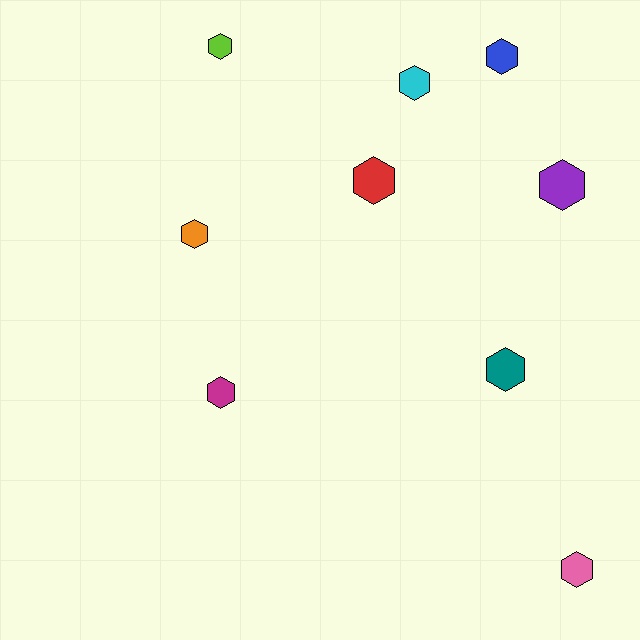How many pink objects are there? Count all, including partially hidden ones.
There is 1 pink object.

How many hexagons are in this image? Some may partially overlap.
There are 9 hexagons.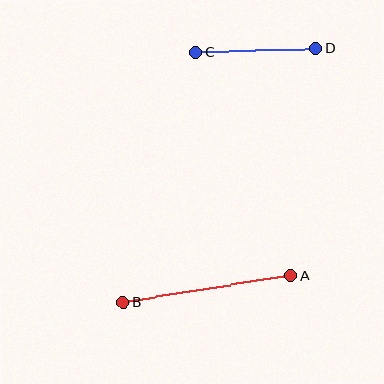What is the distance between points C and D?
The distance is approximately 120 pixels.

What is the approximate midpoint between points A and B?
The midpoint is at approximately (207, 289) pixels.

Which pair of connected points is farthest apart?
Points A and B are farthest apart.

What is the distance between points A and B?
The distance is approximately 170 pixels.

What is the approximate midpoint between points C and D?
The midpoint is at approximately (256, 50) pixels.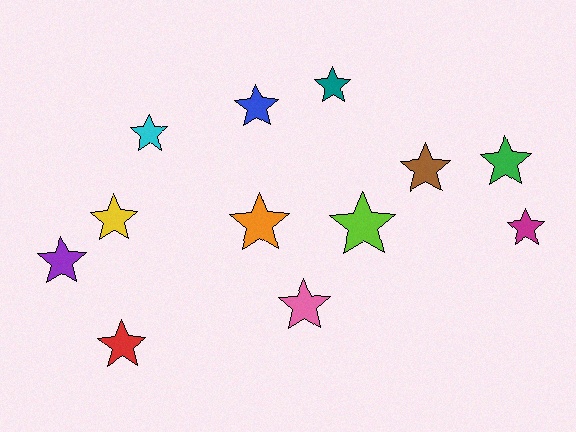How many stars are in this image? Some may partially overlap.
There are 12 stars.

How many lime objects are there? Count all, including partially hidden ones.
There is 1 lime object.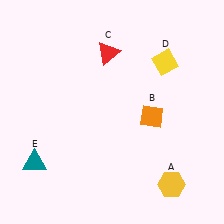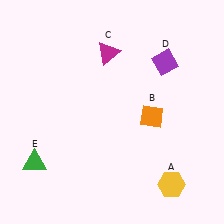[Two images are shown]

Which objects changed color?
C changed from red to magenta. D changed from yellow to purple. E changed from teal to green.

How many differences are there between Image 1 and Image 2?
There are 3 differences between the two images.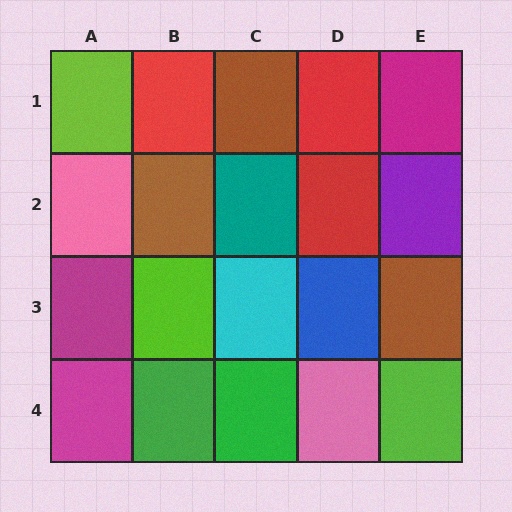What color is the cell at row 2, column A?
Pink.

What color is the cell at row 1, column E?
Magenta.